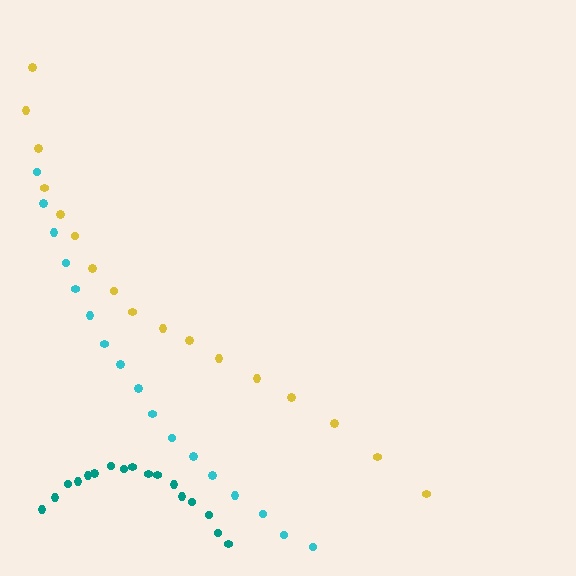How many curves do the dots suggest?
There are 3 distinct paths.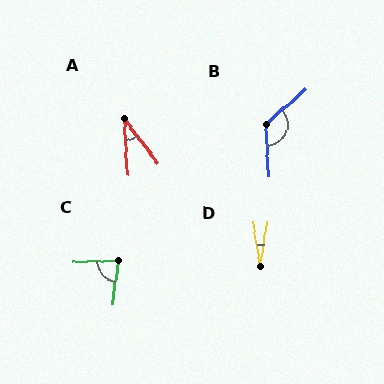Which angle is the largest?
B, at approximately 129 degrees.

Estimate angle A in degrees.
Approximately 34 degrees.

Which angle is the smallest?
D, at approximately 19 degrees.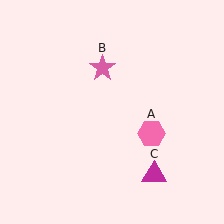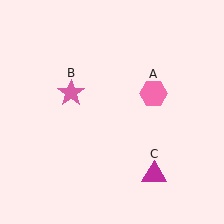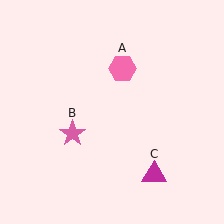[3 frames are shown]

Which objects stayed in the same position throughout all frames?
Magenta triangle (object C) remained stationary.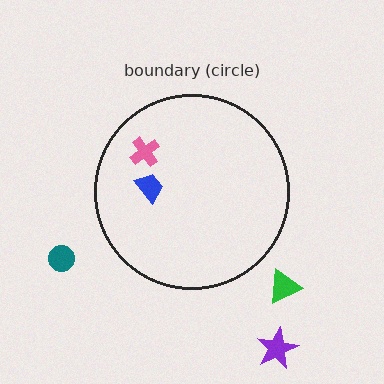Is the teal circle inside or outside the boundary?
Outside.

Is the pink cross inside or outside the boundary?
Inside.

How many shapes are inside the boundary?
2 inside, 3 outside.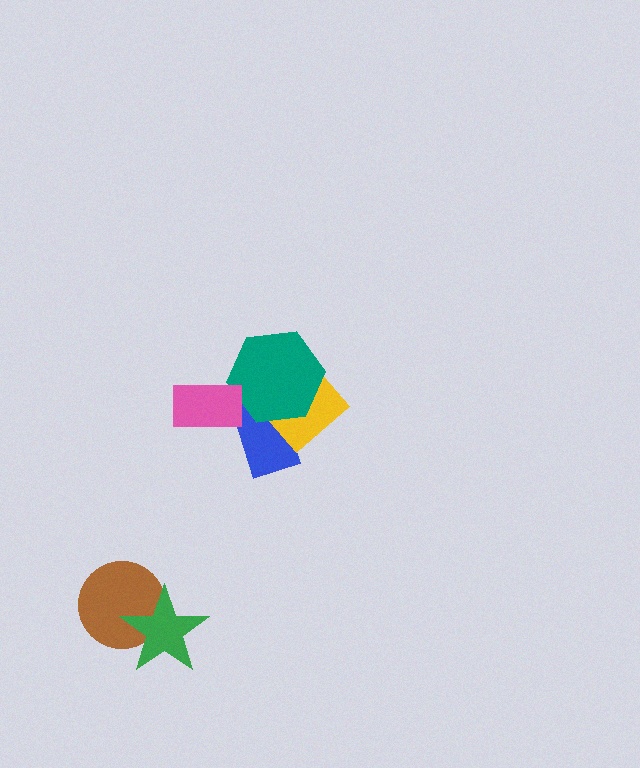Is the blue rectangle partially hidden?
Yes, it is partially covered by another shape.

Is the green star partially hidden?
No, no other shape covers it.